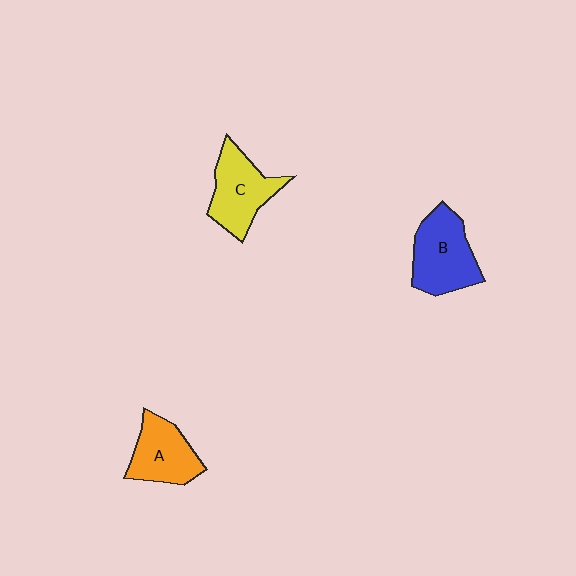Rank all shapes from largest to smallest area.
From largest to smallest: B (blue), C (yellow), A (orange).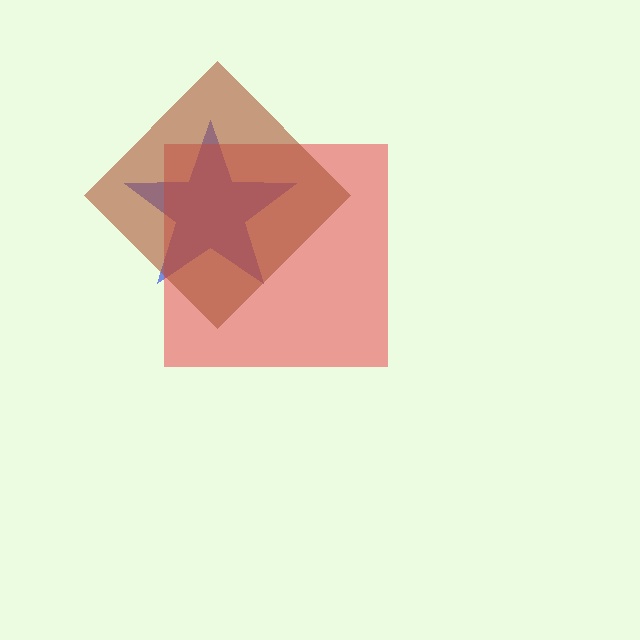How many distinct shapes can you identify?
There are 3 distinct shapes: a blue star, a red square, a brown diamond.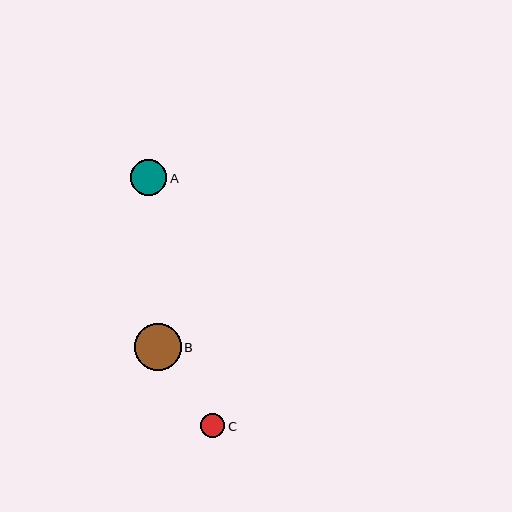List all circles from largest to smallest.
From largest to smallest: B, A, C.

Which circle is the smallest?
Circle C is the smallest with a size of approximately 25 pixels.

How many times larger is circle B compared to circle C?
Circle B is approximately 1.9 times the size of circle C.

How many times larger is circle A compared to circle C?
Circle A is approximately 1.5 times the size of circle C.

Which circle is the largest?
Circle B is the largest with a size of approximately 47 pixels.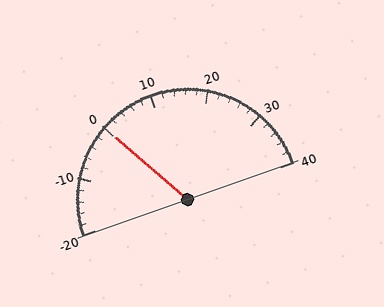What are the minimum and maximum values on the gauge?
The gauge ranges from -20 to 40.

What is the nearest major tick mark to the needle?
The nearest major tick mark is 0.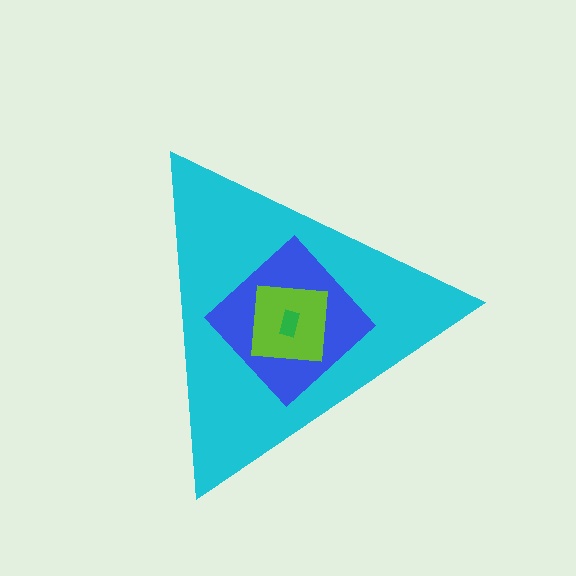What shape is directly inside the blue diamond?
The lime square.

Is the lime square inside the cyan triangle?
Yes.